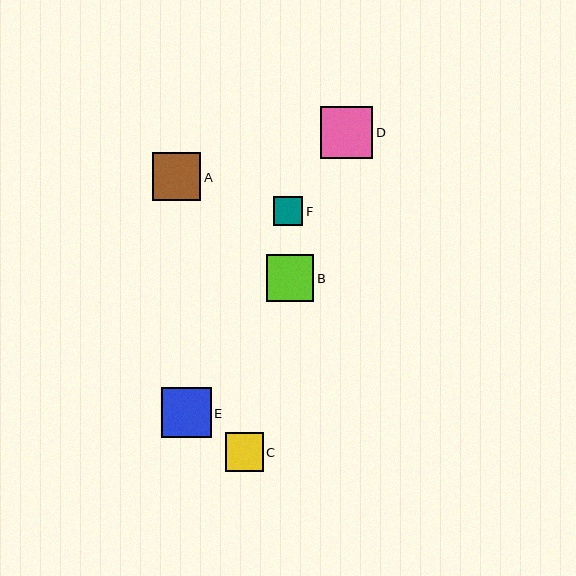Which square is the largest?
Square D is the largest with a size of approximately 53 pixels.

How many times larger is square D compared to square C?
Square D is approximately 1.4 times the size of square C.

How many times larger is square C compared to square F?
Square C is approximately 1.3 times the size of square F.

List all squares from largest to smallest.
From largest to smallest: D, E, A, B, C, F.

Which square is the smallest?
Square F is the smallest with a size of approximately 30 pixels.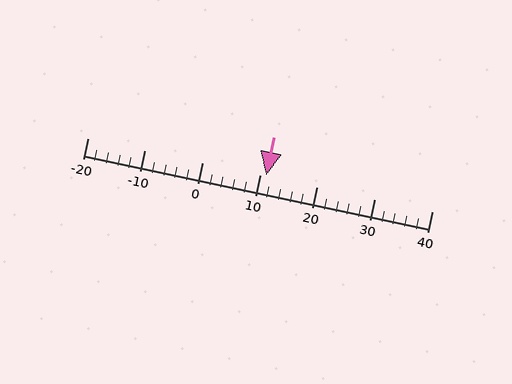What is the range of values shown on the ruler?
The ruler shows values from -20 to 40.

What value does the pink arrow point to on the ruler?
The pink arrow points to approximately 11.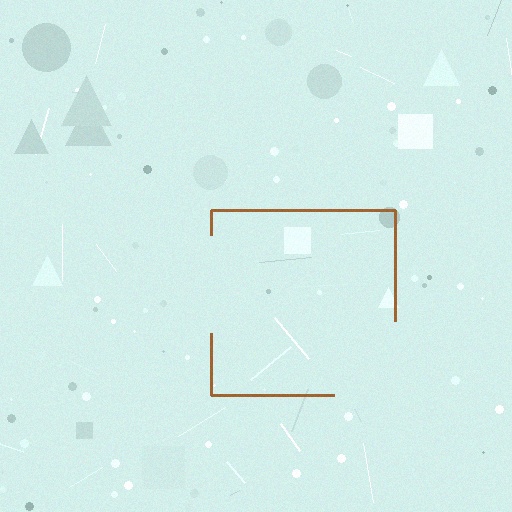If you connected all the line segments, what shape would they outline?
They would outline a square.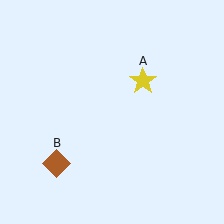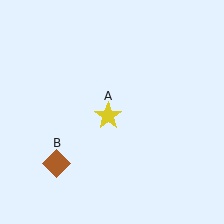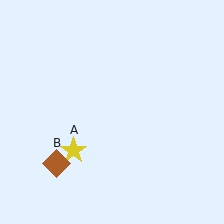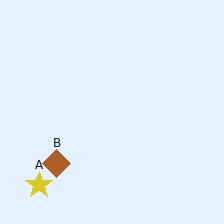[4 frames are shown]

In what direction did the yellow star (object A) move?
The yellow star (object A) moved down and to the left.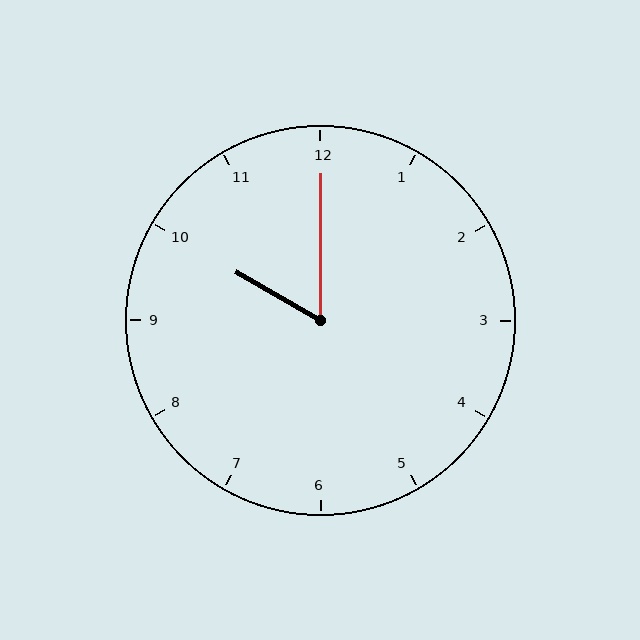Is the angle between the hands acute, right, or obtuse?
It is acute.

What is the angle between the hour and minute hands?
Approximately 60 degrees.